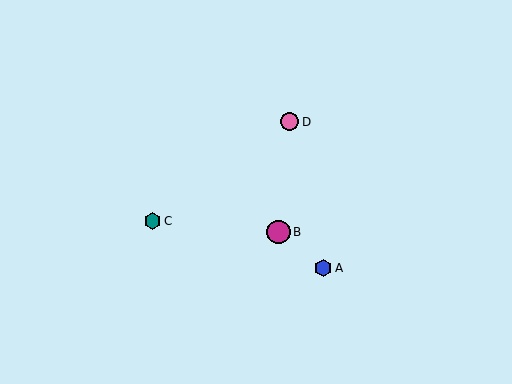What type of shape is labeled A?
Shape A is a blue hexagon.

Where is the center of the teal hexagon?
The center of the teal hexagon is at (153, 221).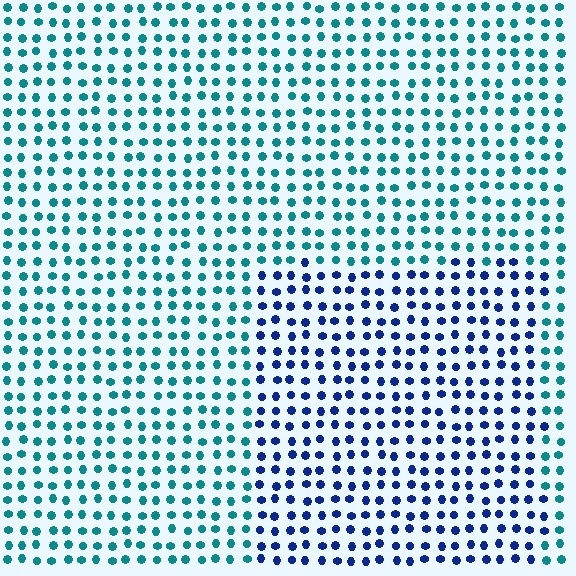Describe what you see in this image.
The image is filled with small teal elements in a uniform arrangement. A rectangle-shaped region is visible where the elements are tinted to a slightly different hue, forming a subtle color boundary.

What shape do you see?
I see a rectangle.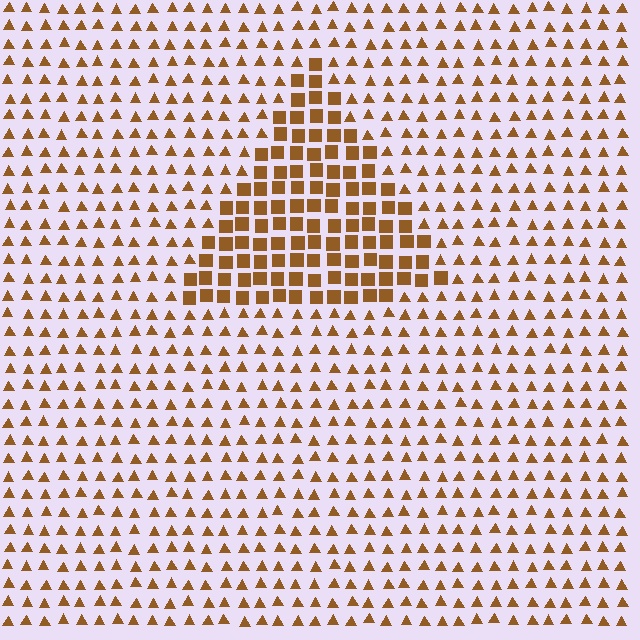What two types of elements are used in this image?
The image uses squares inside the triangle region and triangles outside it.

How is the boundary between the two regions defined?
The boundary is defined by a change in element shape: squares inside vs. triangles outside. All elements share the same color and spacing.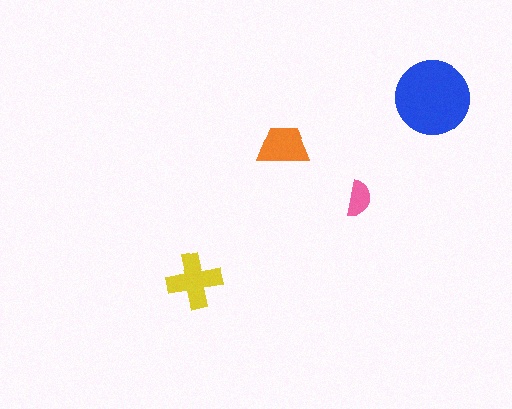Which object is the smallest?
The pink semicircle.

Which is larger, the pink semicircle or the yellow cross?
The yellow cross.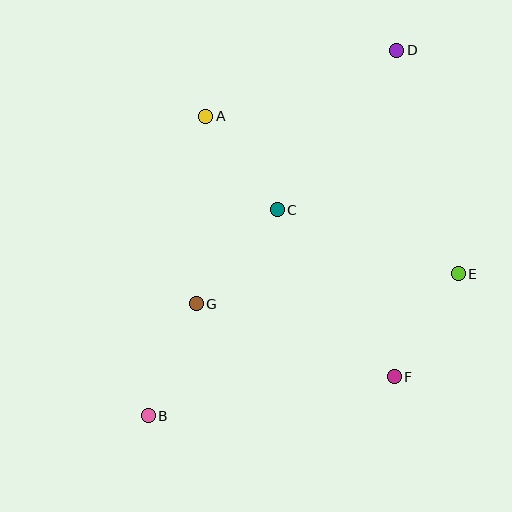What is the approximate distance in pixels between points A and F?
The distance between A and F is approximately 322 pixels.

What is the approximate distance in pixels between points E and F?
The distance between E and F is approximately 122 pixels.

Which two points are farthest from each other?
Points B and D are farthest from each other.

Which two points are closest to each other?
Points A and C are closest to each other.